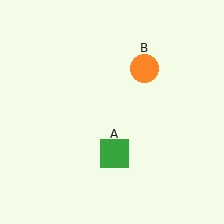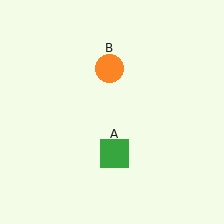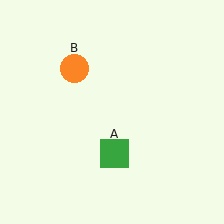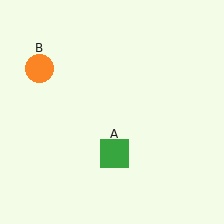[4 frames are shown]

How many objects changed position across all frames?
1 object changed position: orange circle (object B).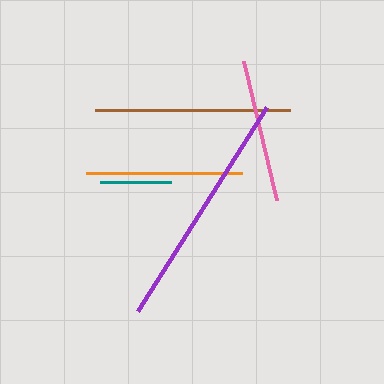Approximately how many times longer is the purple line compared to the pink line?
The purple line is approximately 1.7 times the length of the pink line.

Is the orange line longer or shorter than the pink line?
The orange line is longer than the pink line.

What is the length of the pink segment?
The pink segment is approximately 143 pixels long.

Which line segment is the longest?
The purple line is the longest at approximately 242 pixels.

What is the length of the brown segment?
The brown segment is approximately 195 pixels long.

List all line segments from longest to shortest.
From longest to shortest: purple, brown, orange, pink, teal.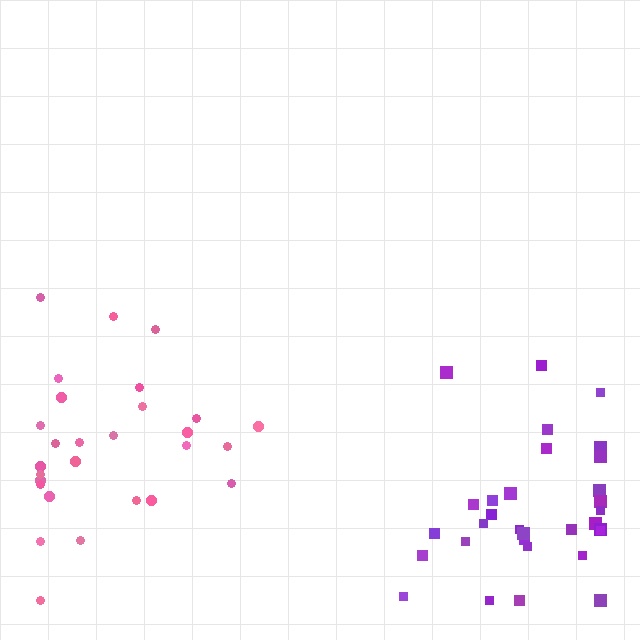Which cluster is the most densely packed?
Purple.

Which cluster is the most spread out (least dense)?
Pink.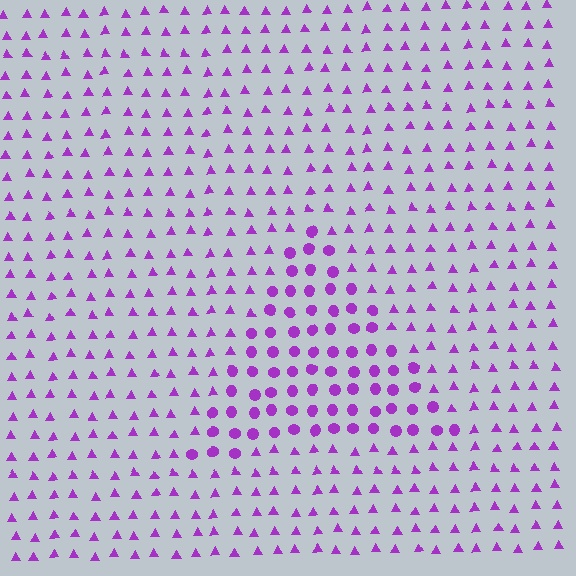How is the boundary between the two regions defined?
The boundary is defined by a change in element shape: circles inside vs. triangles outside. All elements share the same color and spacing.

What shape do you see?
I see a triangle.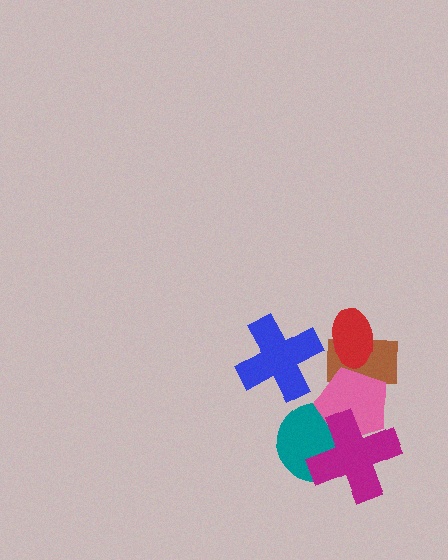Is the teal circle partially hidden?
Yes, it is partially covered by another shape.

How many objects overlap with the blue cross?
0 objects overlap with the blue cross.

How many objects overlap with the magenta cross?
2 objects overlap with the magenta cross.